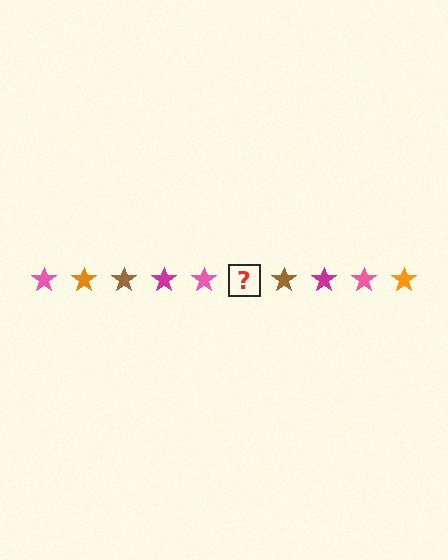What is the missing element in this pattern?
The missing element is an orange star.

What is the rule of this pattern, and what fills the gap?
The rule is that the pattern cycles through pink, orange, brown, magenta stars. The gap should be filled with an orange star.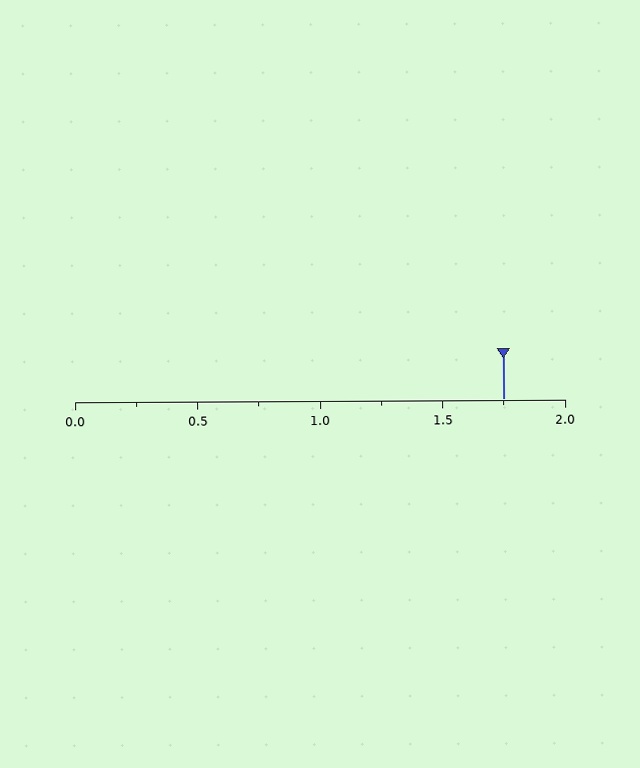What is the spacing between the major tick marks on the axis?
The major ticks are spaced 0.5 apart.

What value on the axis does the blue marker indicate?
The marker indicates approximately 1.75.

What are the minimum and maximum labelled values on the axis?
The axis runs from 0.0 to 2.0.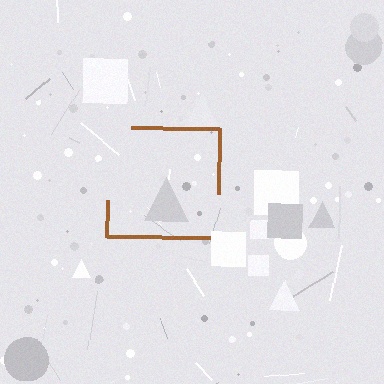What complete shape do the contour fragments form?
The contour fragments form a square.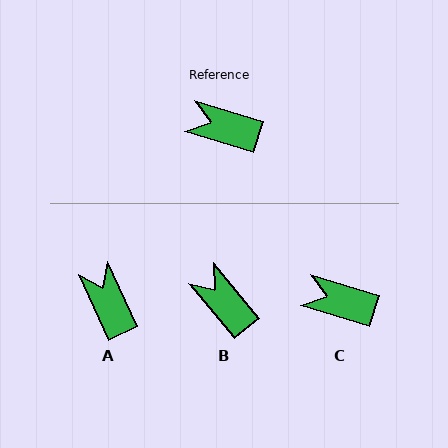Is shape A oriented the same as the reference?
No, it is off by about 48 degrees.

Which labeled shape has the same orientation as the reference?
C.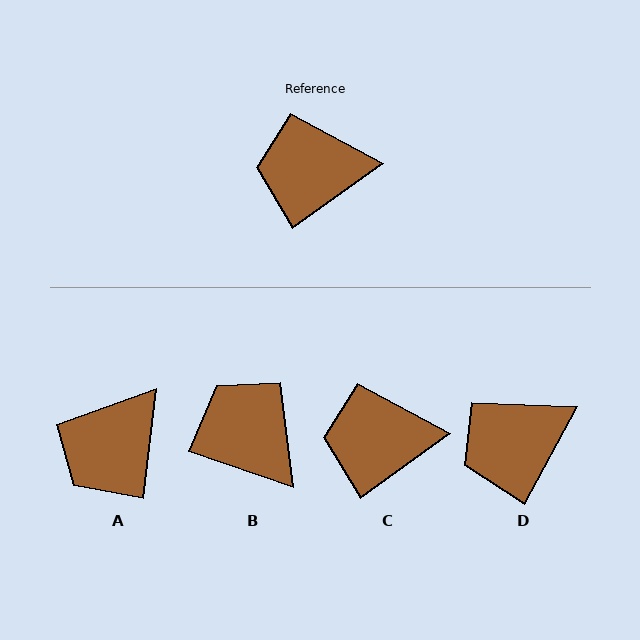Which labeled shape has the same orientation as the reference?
C.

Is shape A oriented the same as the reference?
No, it is off by about 48 degrees.